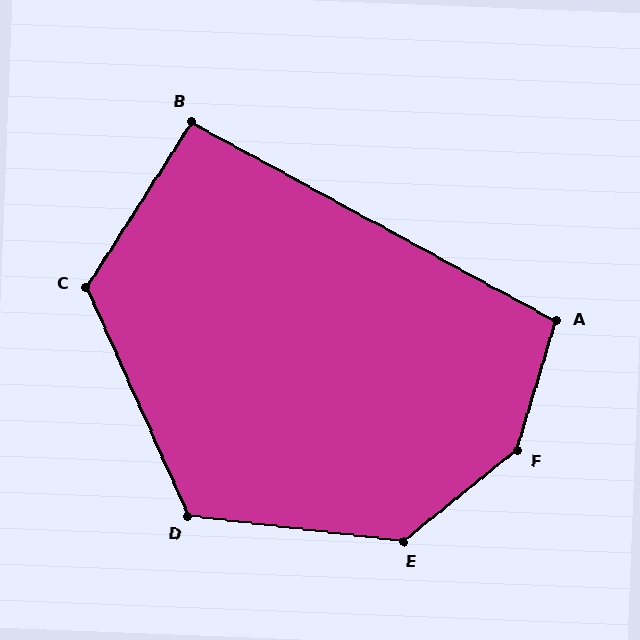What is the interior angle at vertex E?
Approximately 135 degrees (obtuse).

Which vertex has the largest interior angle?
F, at approximately 145 degrees.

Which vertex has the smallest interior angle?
B, at approximately 94 degrees.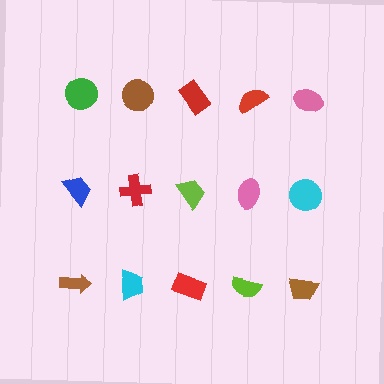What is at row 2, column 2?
A red cross.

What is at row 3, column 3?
A red rectangle.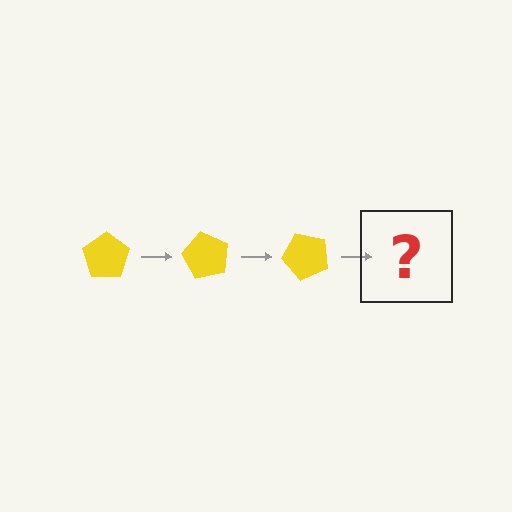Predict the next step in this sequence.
The next step is a yellow pentagon rotated 180 degrees.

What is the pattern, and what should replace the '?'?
The pattern is that the pentagon rotates 60 degrees each step. The '?' should be a yellow pentagon rotated 180 degrees.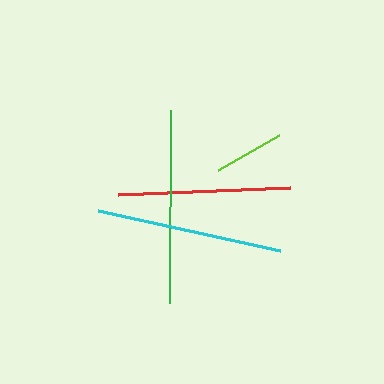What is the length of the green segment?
The green segment is approximately 192 pixels long.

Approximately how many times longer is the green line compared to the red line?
The green line is approximately 1.1 times the length of the red line.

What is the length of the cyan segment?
The cyan segment is approximately 186 pixels long.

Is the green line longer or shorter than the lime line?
The green line is longer than the lime line.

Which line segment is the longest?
The green line is the longest at approximately 192 pixels.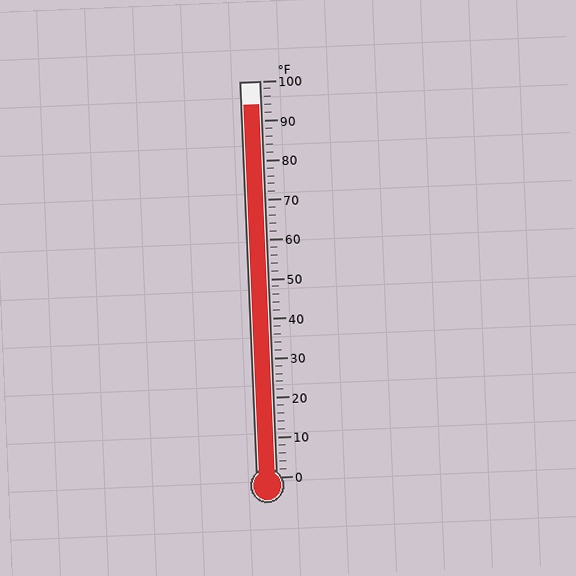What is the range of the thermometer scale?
The thermometer scale ranges from 0°F to 100°F.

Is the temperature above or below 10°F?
The temperature is above 10°F.